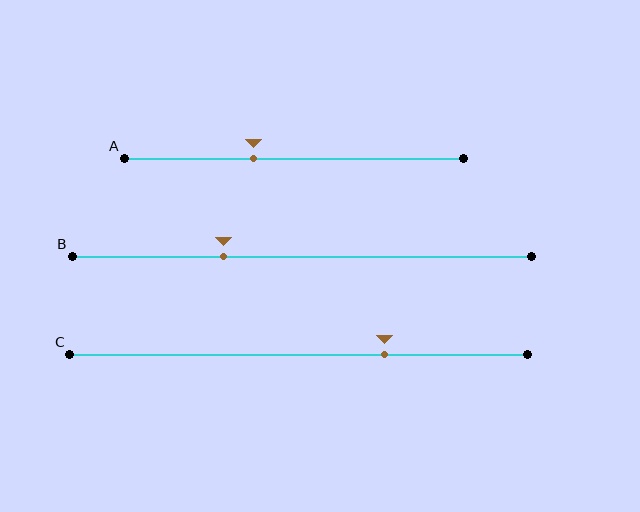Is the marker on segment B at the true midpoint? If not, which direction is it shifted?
No, the marker on segment B is shifted to the left by about 17% of the segment length.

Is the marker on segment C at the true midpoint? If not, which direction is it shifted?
No, the marker on segment C is shifted to the right by about 19% of the segment length.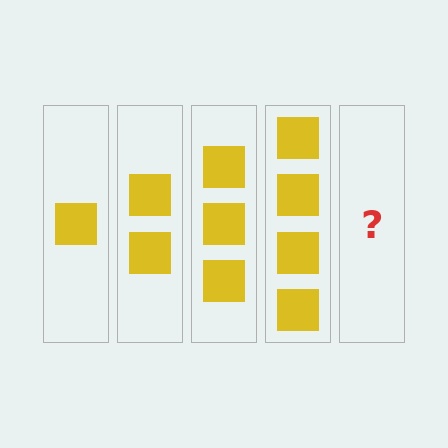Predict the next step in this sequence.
The next step is 5 squares.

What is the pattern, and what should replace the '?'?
The pattern is that each step adds one more square. The '?' should be 5 squares.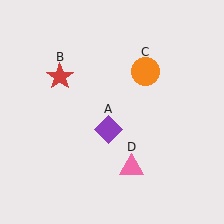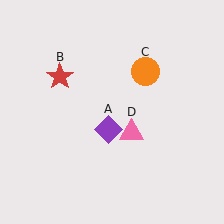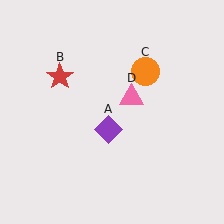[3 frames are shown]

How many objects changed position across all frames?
1 object changed position: pink triangle (object D).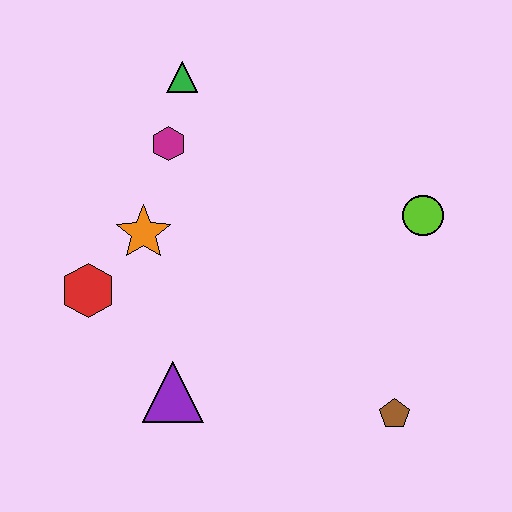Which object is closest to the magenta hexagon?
The green triangle is closest to the magenta hexagon.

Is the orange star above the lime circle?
No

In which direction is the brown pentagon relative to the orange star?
The brown pentagon is to the right of the orange star.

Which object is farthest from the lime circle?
The red hexagon is farthest from the lime circle.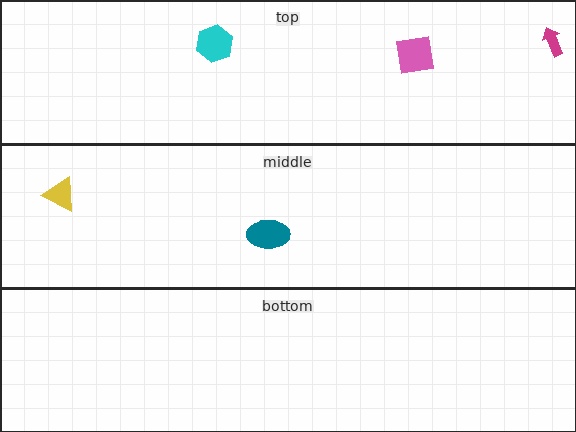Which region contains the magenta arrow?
The top region.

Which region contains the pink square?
The top region.